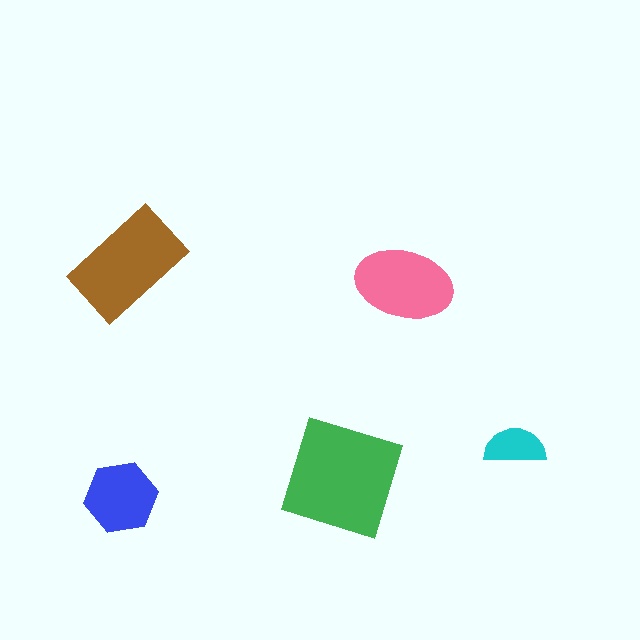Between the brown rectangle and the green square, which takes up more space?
The green square.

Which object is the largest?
The green square.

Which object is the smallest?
The cyan semicircle.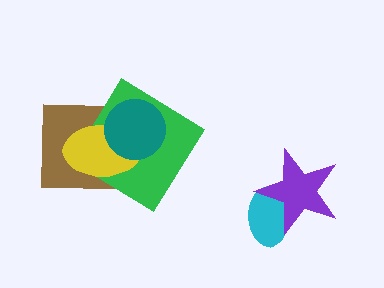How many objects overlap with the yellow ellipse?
3 objects overlap with the yellow ellipse.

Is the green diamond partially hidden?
Yes, it is partially covered by another shape.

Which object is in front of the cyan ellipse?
The purple star is in front of the cyan ellipse.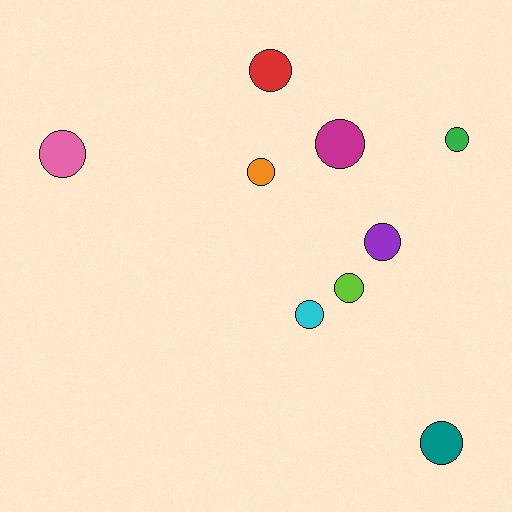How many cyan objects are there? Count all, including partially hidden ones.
There is 1 cyan object.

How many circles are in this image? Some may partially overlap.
There are 9 circles.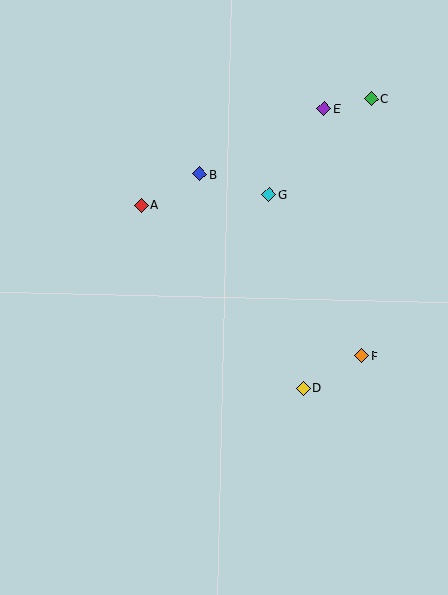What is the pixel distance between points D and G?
The distance between D and G is 196 pixels.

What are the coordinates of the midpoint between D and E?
The midpoint between D and E is at (314, 248).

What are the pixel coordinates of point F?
Point F is at (362, 356).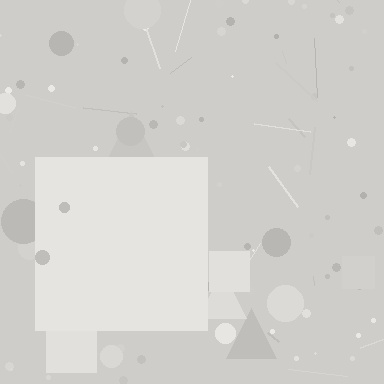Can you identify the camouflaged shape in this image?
The camouflaged shape is a square.